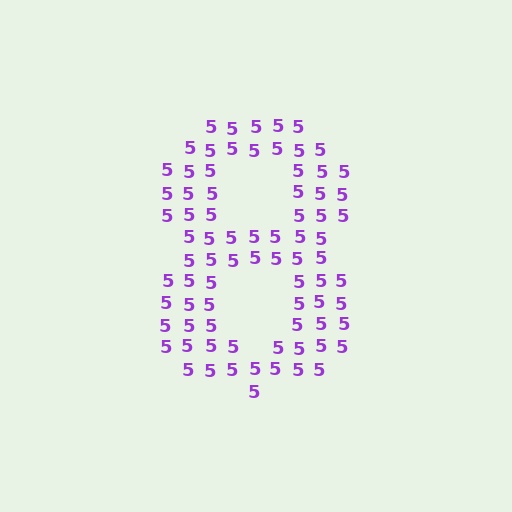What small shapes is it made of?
It is made of small digit 5's.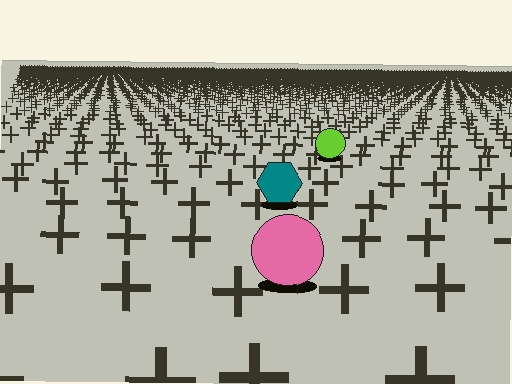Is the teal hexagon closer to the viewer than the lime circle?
Yes. The teal hexagon is closer — you can tell from the texture gradient: the ground texture is coarser near it.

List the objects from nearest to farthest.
From nearest to farthest: the pink circle, the teal hexagon, the lime circle.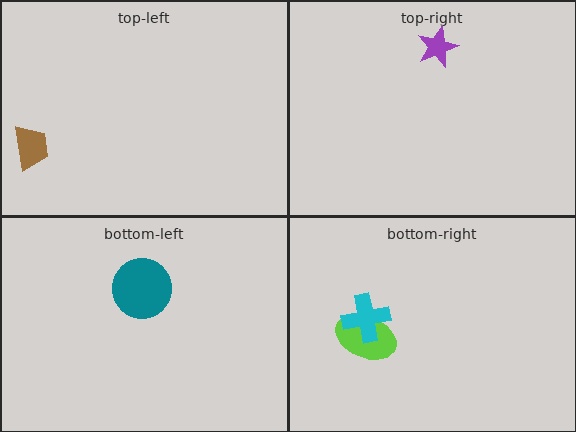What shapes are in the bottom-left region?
The teal circle.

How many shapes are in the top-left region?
1.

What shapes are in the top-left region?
The brown trapezoid.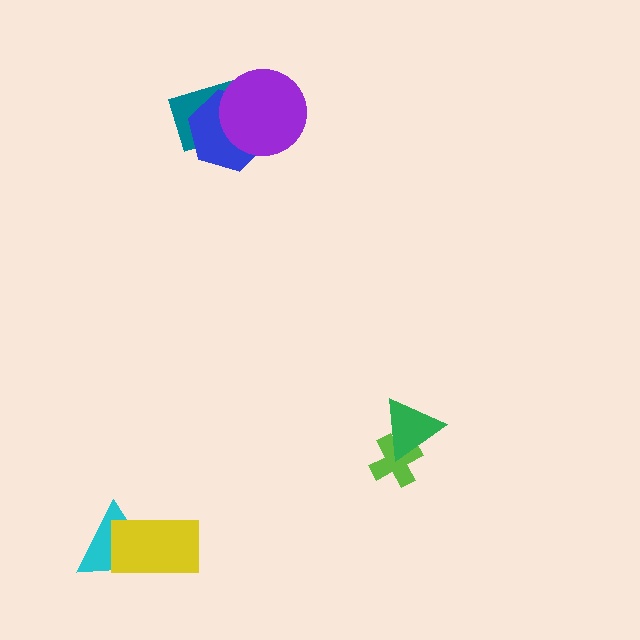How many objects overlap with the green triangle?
1 object overlaps with the green triangle.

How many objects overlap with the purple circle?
2 objects overlap with the purple circle.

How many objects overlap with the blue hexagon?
2 objects overlap with the blue hexagon.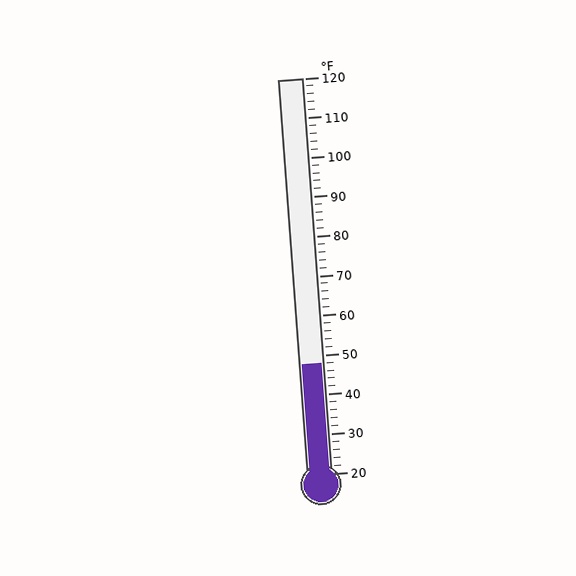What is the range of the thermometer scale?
The thermometer scale ranges from 20°F to 120°F.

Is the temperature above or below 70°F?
The temperature is below 70°F.